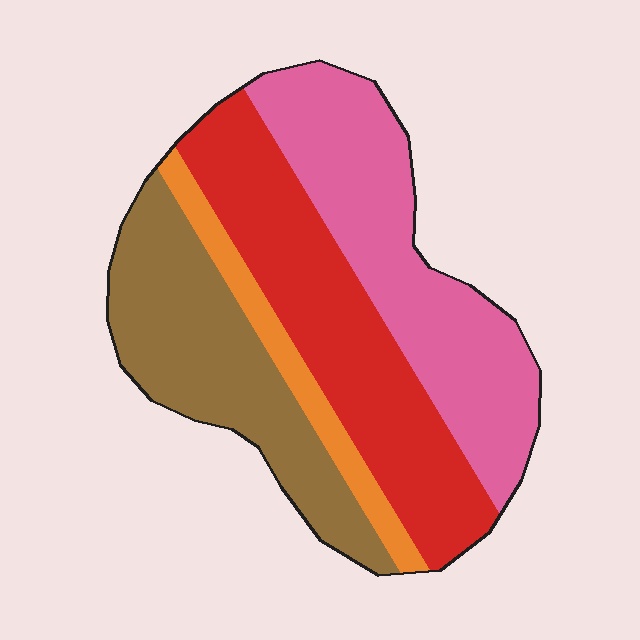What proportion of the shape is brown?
Brown takes up between a sixth and a third of the shape.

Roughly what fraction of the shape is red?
Red covers about 30% of the shape.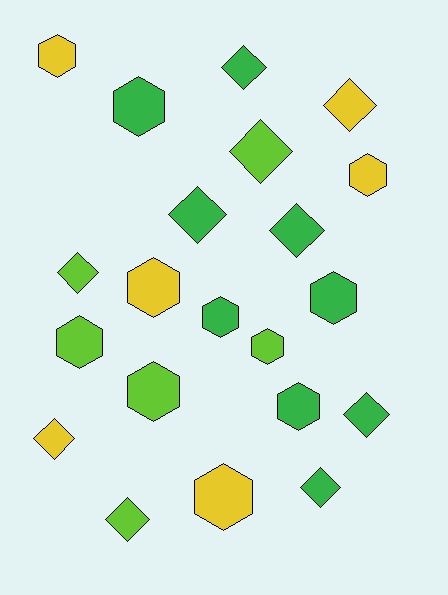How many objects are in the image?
There are 21 objects.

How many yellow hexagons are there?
There are 4 yellow hexagons.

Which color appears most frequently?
Green, with 9 objects.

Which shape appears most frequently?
Hexagon, with 11 objects.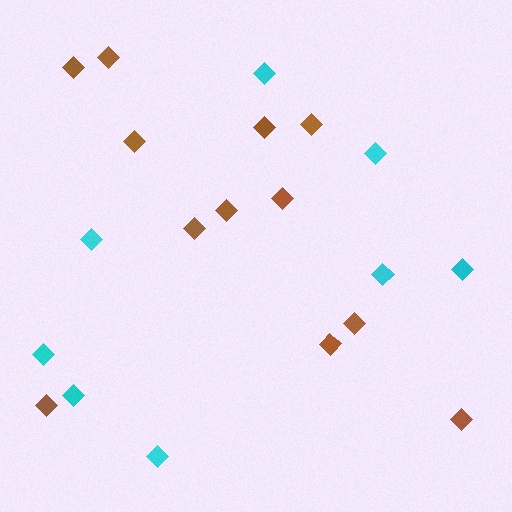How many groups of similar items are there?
There are 2 groups: one group of cyan diamonds (8) and one group of brown diamonds (12).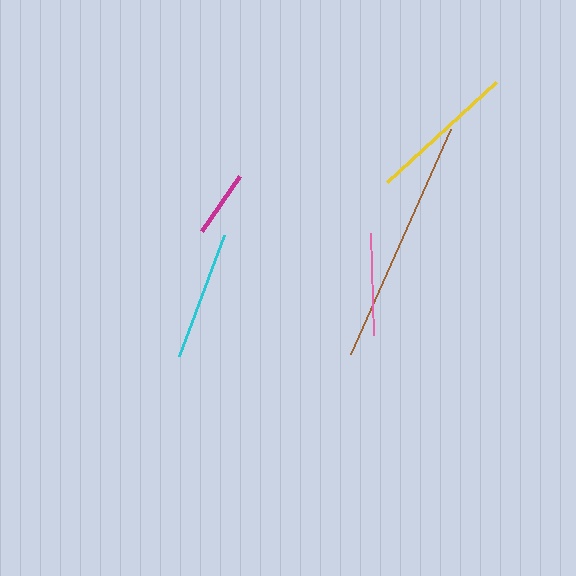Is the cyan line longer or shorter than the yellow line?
The yellow line is longer than the cyan line.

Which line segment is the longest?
The brown line is the longest at approximately 246 pixels.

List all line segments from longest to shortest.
From longest to shortest: brown, yellow, cyan, pink, magenta.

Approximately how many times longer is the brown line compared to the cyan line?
The brown line is approximately 1.9 times the length of the cyan line.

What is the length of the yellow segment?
The yellow segment is approximately 148 pixels long.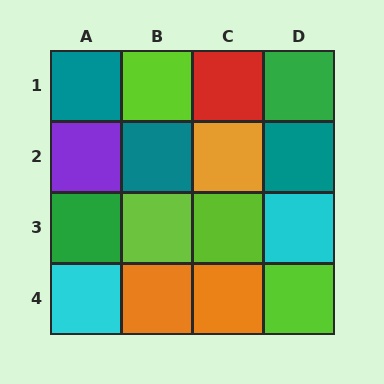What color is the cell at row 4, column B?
Orange.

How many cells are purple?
1 cell is purple.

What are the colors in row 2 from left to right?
Purple, teal, orange, teal.